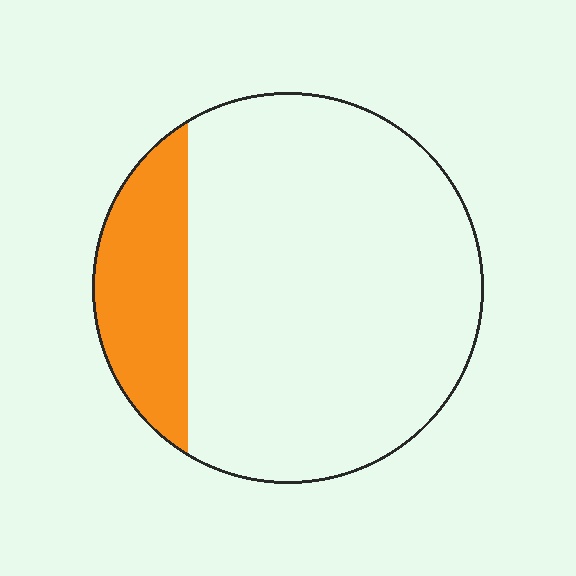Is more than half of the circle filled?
No.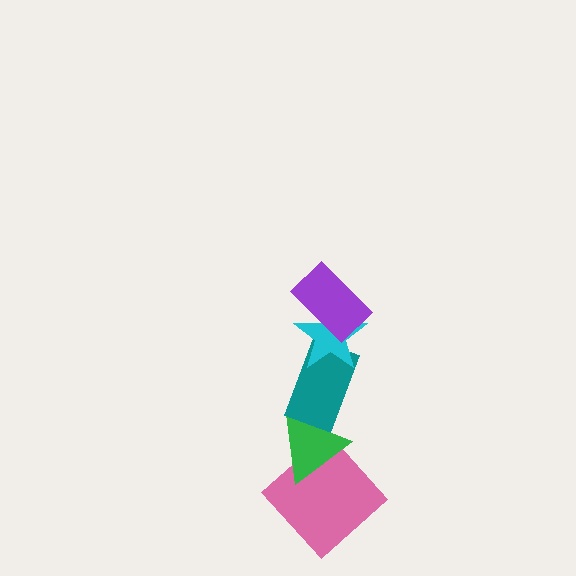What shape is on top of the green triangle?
The teal rectangle is on top of the green triangle.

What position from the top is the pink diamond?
The pink diamond is 5th from the top.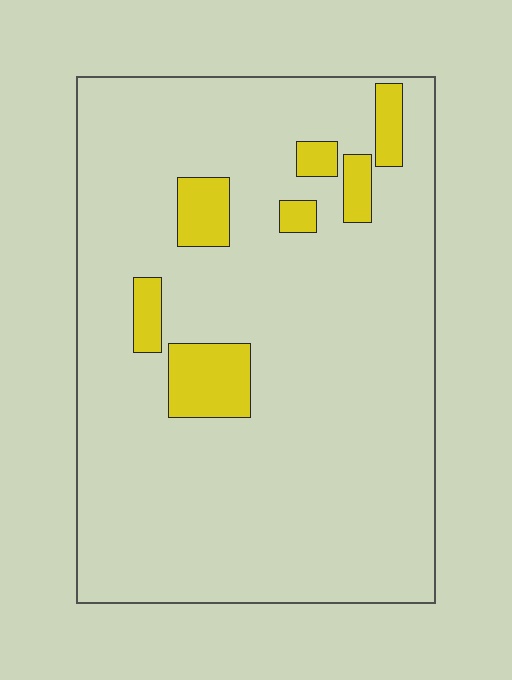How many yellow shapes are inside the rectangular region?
7.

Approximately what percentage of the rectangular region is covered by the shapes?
Approximately 10%.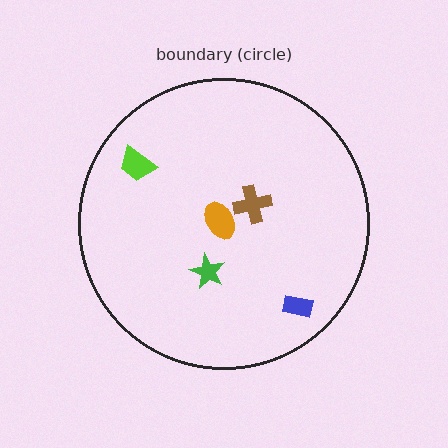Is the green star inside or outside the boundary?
Inside.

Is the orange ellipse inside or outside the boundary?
Inside.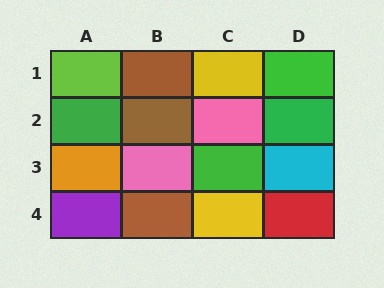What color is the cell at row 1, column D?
Green.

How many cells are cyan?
1 cell is cyan.